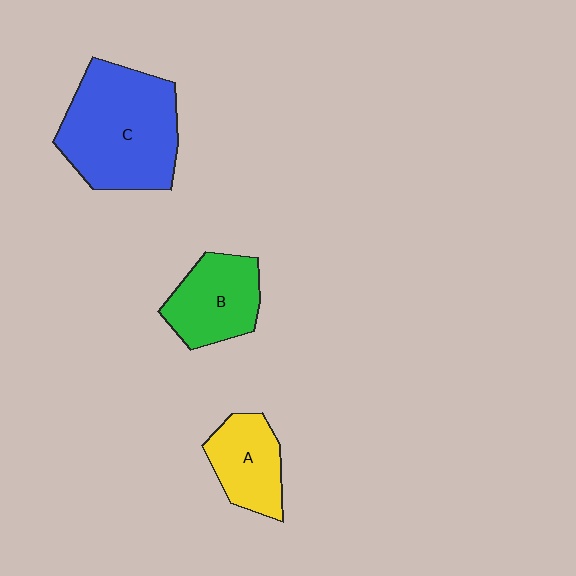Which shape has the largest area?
Shape C (blue).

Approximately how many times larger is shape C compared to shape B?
Approximately 1.8 times.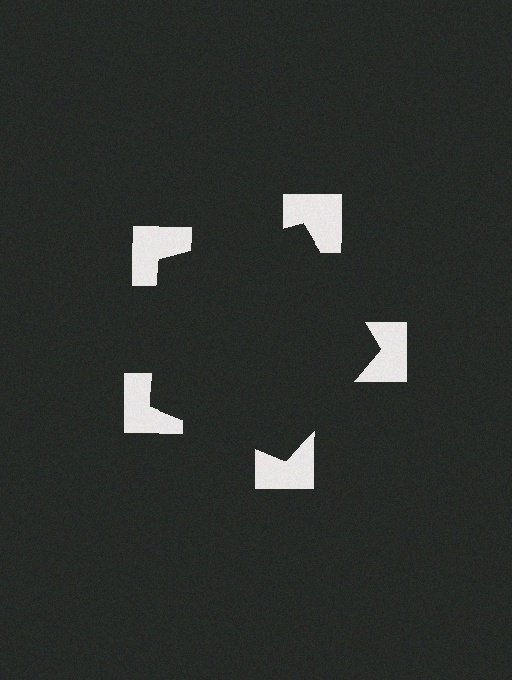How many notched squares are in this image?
There are 5 — one at each vertex of the illusory pentagon.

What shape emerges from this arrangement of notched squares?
An illusory pentagon — its edges are inferred from the aligned wedge cuts in the notched squares, not physically drawn.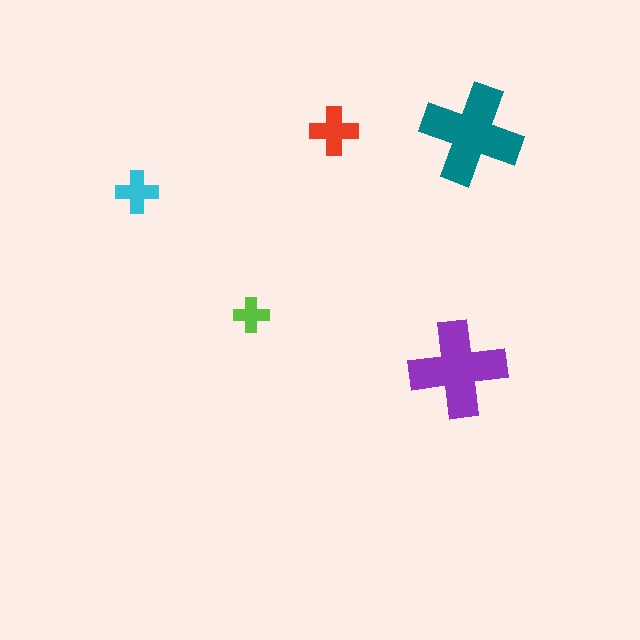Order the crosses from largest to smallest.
the teal one, the purple one, the red one, the cyan one, the lime one.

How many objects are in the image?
There are 5 objects in the image.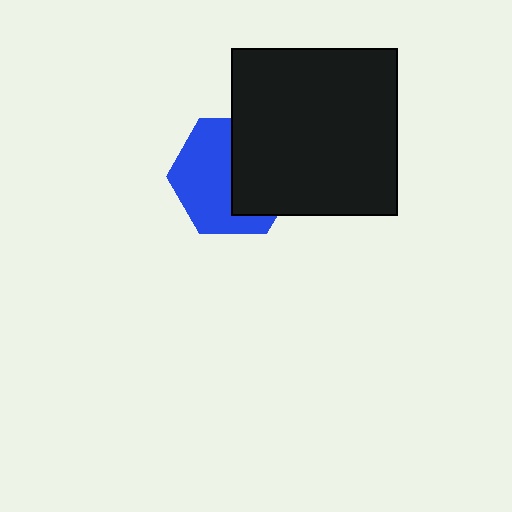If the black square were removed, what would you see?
You would see the complete blue hexagon.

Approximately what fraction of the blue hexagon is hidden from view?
Roughly 45% of the blue hexagon is hidden behind the black square.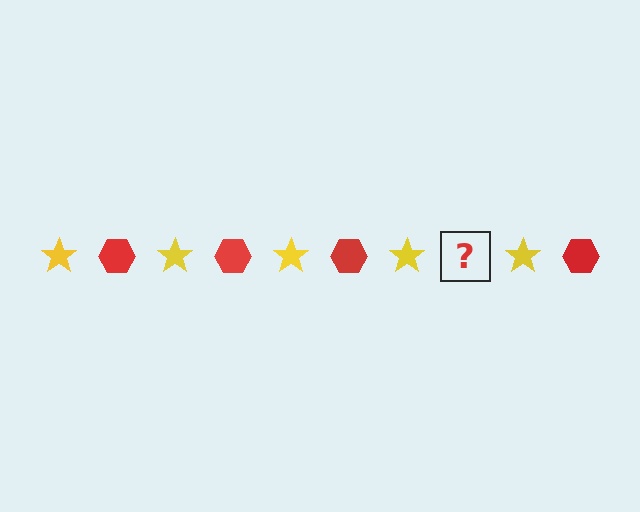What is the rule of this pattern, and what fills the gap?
The rule is that the pattern alternates between yellow star and red hexagon. The gap should be filled with a red hexagon.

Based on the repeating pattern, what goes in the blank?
The blank should be a red hexagon.